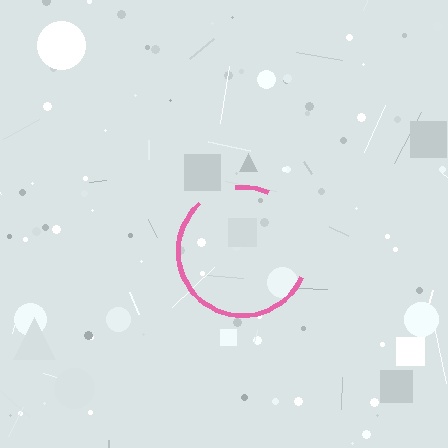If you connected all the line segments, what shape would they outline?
They would outline a circle.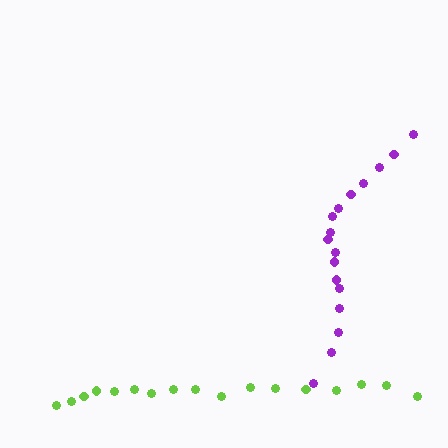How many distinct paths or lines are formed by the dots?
There are 2 distinct paths.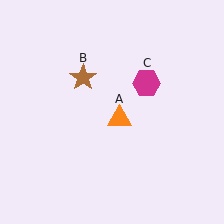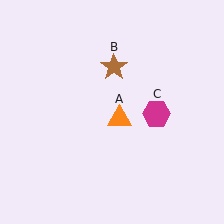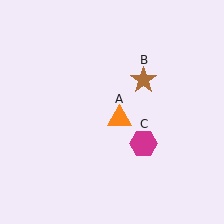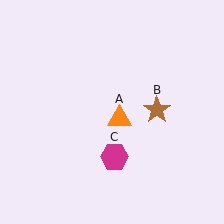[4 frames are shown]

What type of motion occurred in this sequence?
The brown star (object B), magenta hexagon (object C) rotated clockwise around the center of the scene.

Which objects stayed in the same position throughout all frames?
Orange triangle (object A) remained stationary.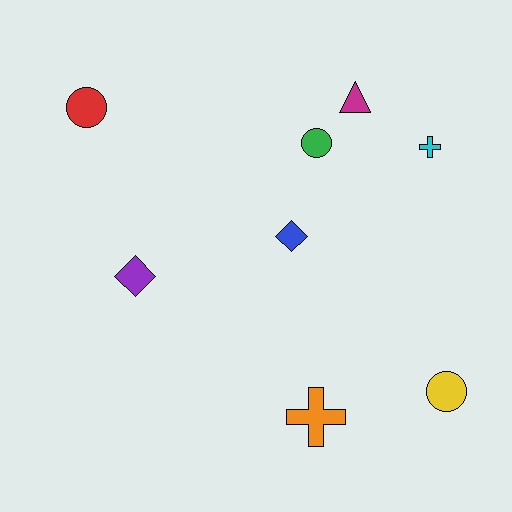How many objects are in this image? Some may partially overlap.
There are 8 objects.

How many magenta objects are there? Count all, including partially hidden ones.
There is 1 magenta object.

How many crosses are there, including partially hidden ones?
There are 2 crosses.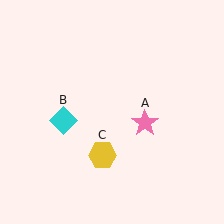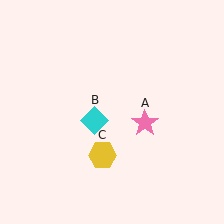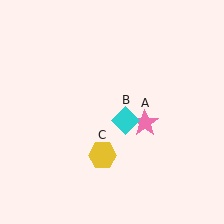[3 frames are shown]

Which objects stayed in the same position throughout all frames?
Pink star (object A) and yellow hexagon (object C) remained stationary.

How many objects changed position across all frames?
1 object changed position: cyan diamond (object B).